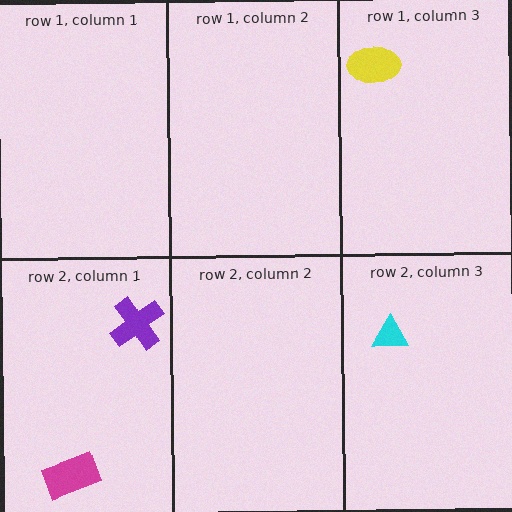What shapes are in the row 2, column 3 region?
The cyan triangle.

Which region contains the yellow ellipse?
The row 1, column 3 region.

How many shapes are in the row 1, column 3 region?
1.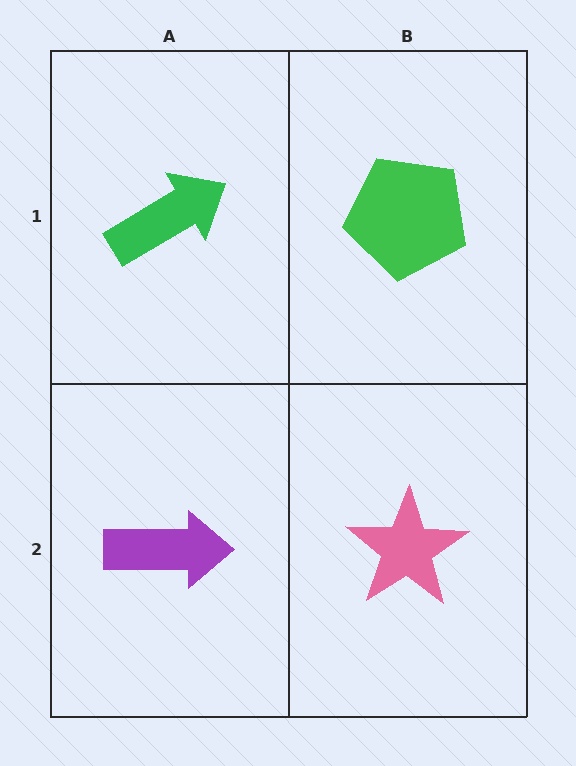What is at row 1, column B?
A green pentagon.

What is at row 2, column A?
A purple arrow.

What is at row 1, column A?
A green arrow.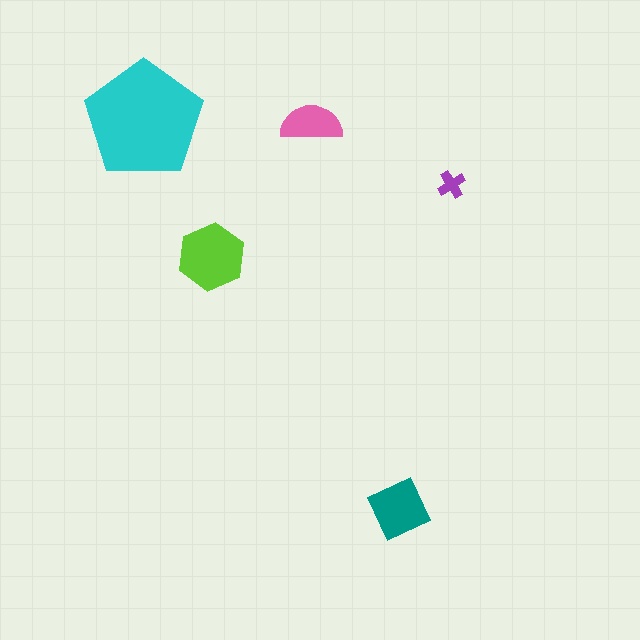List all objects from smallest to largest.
The purple cross, the pink semicircle, the teal square, the lime hexagon, the cyan pentagon.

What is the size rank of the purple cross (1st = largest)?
5th.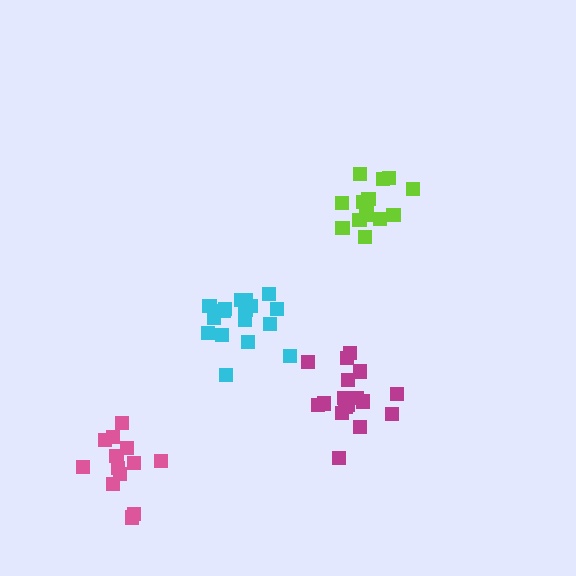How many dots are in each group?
Group 1: 17 dots, Group 2: 14 dots, Group 3: 14 dots, Group 4: 17 dots (62 total).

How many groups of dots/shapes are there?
There are 4 groups.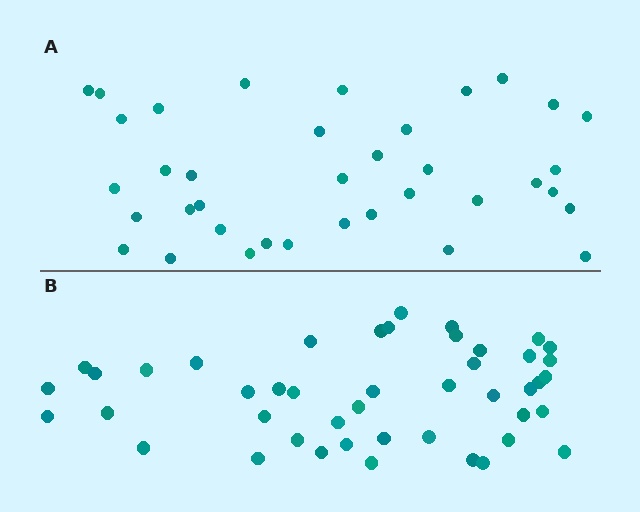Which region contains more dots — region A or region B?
Region B (the bottom region) has more dots.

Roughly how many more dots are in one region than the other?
Region B has roughly 8 or so more dots than region A.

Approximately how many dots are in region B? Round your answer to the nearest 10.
About 40 dots. (The exact count is 45, which rounds to 40.)